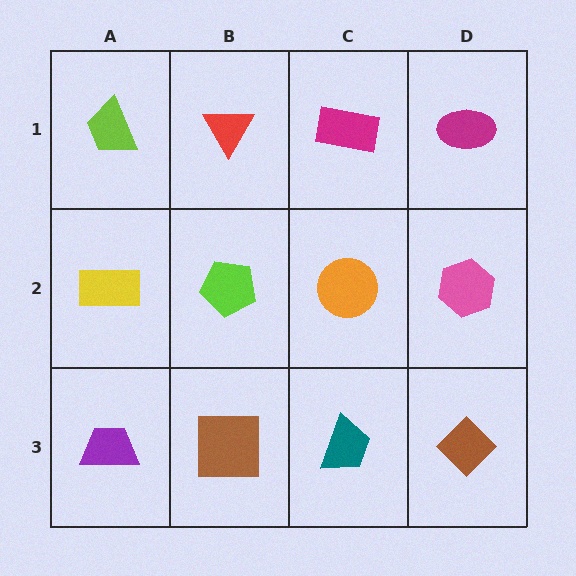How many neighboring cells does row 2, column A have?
3.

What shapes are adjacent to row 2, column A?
A lime trapezoid (row 1, column A), a purple trapezoid (row 3, column A), a lime pentagon (row 2, column B).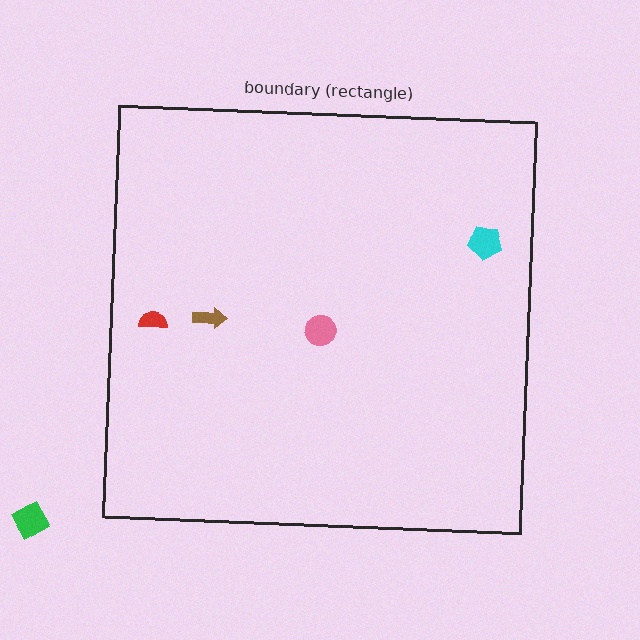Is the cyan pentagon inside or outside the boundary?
Inside.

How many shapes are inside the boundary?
4 inside, 1 outside.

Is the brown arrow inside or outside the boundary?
Inside.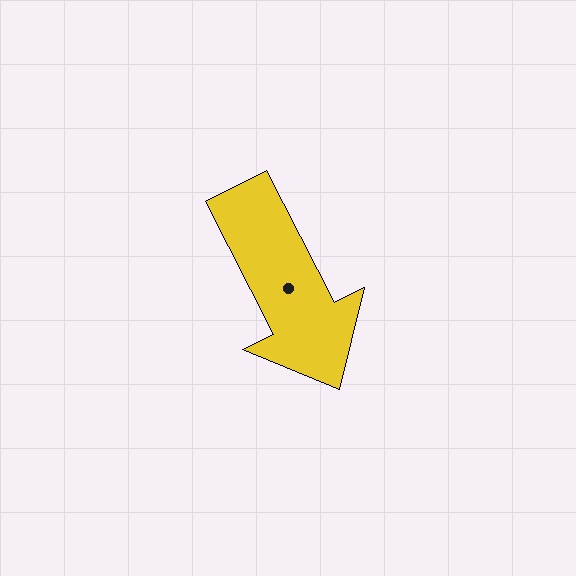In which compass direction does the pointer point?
Southeast.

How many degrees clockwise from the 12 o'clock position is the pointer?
Approximately 153 degrees.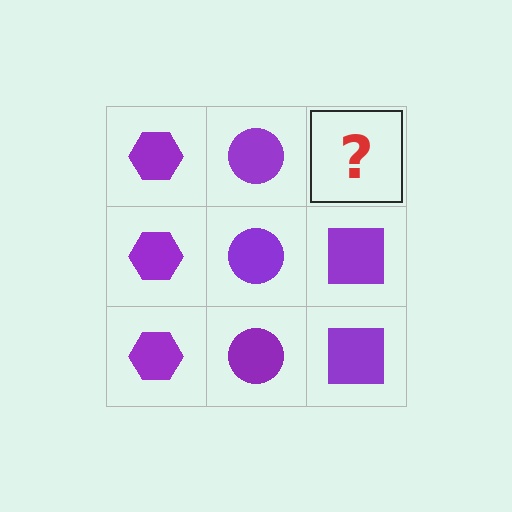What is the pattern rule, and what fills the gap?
The rule is that each column has a consistent shape. The gap should be filled with a purple square.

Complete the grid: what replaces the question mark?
The question mark should be replaced with a purple square.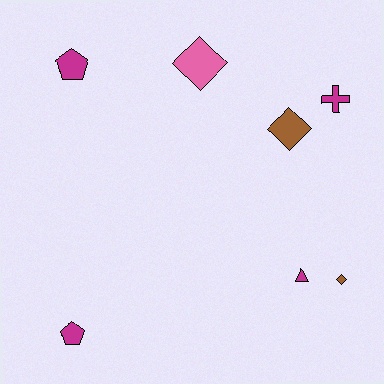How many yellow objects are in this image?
There are no yellow objects.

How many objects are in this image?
There are 7 objects.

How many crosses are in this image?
There is 1 cross.